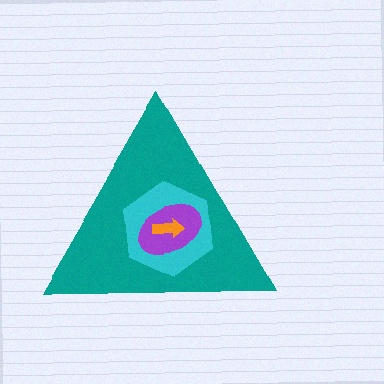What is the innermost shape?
The orange arrow.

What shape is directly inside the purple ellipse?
The orange arrow.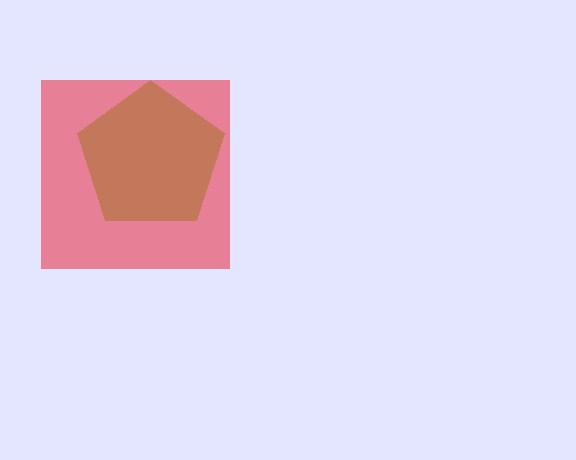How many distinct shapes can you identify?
There are 2 distinct shapes: a lime pentagon, a red square.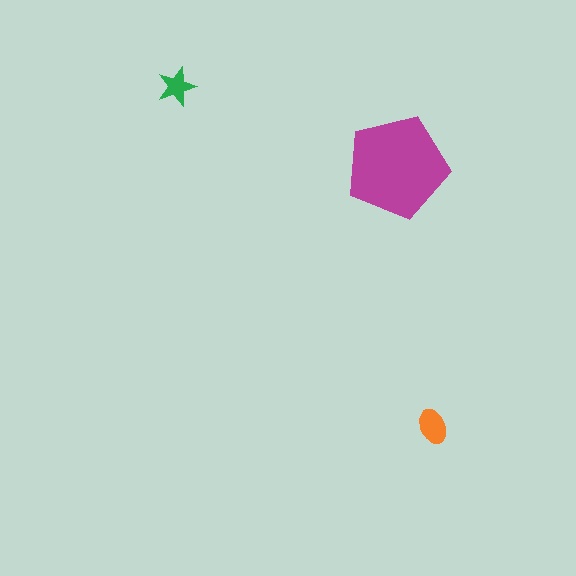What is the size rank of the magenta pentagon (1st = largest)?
1st.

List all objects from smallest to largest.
The green star, the orange ellipse, the magenta pentagon.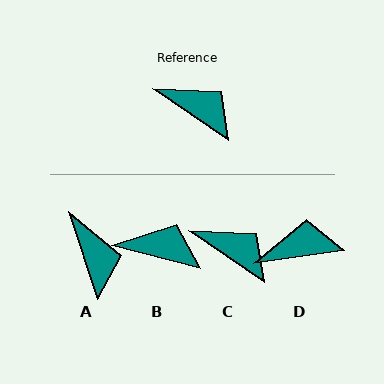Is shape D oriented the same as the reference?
No, it is off by about 42 degrees.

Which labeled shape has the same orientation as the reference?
C.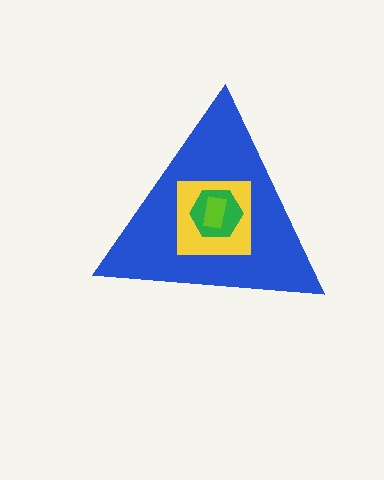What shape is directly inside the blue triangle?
The yellow square.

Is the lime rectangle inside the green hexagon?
Yes.